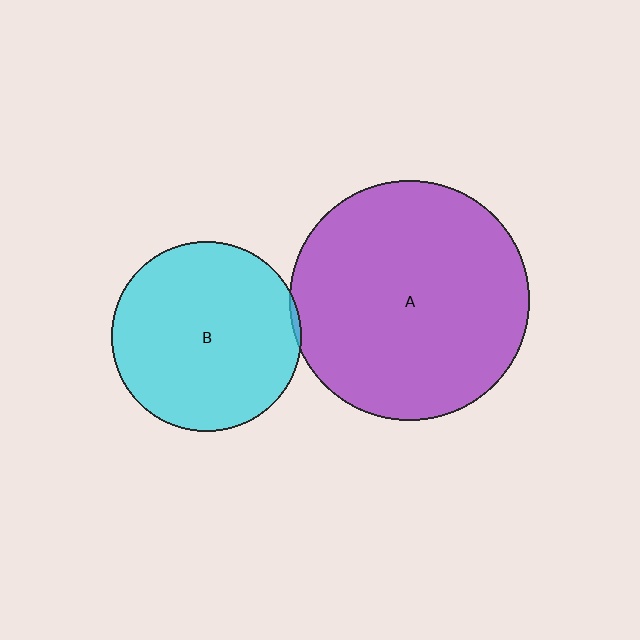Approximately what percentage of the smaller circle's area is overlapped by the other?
Approximately 5%.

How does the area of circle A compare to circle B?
Approximately 1.6 times.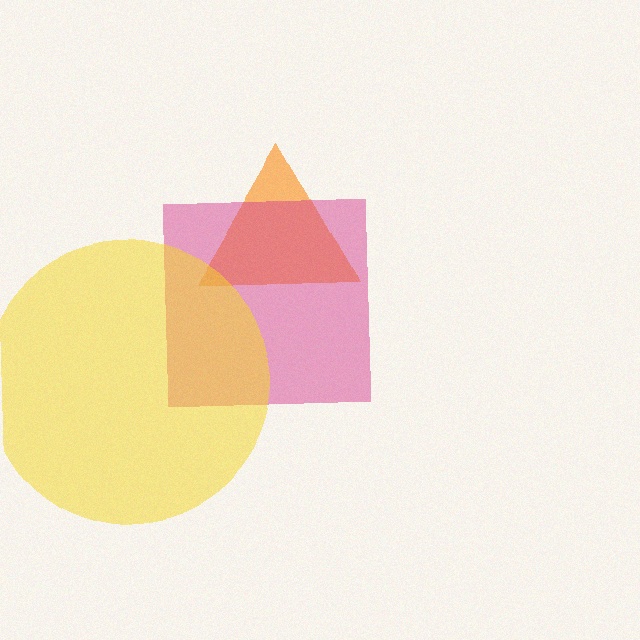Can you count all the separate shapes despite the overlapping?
Yes, there are 3 separate shapes.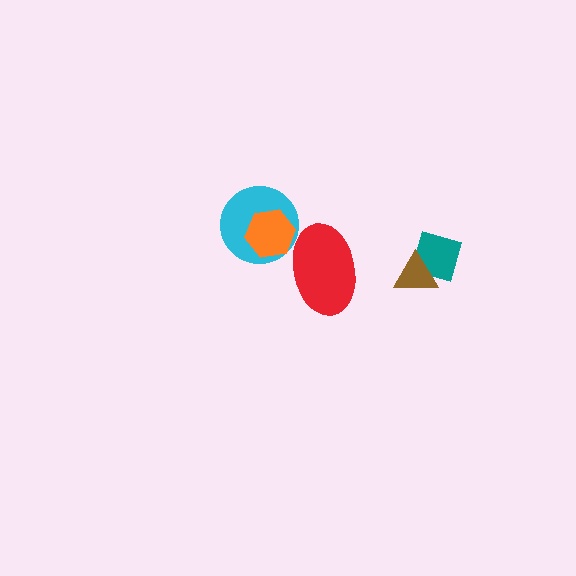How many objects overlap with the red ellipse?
1 object overlaps with the red ellipse.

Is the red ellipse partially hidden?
Yes, it is partially covered by another shape.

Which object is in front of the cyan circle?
The orange hexagon is in front of the cyan circle.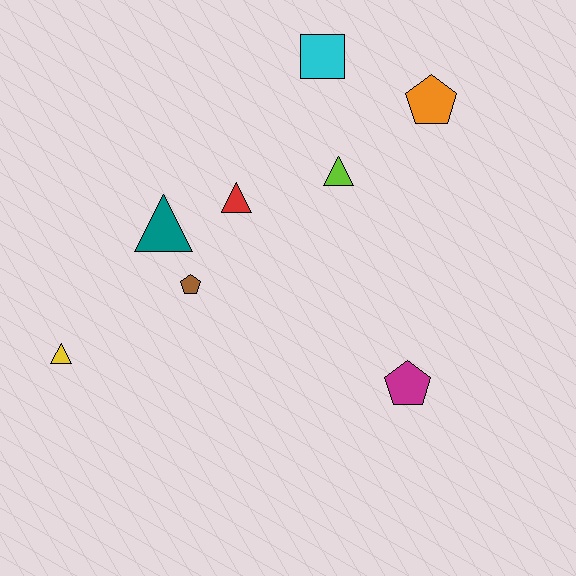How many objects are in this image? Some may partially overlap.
There are 8 objects.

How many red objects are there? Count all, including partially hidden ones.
There is 1 red object.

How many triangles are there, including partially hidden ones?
There are 4 triangles.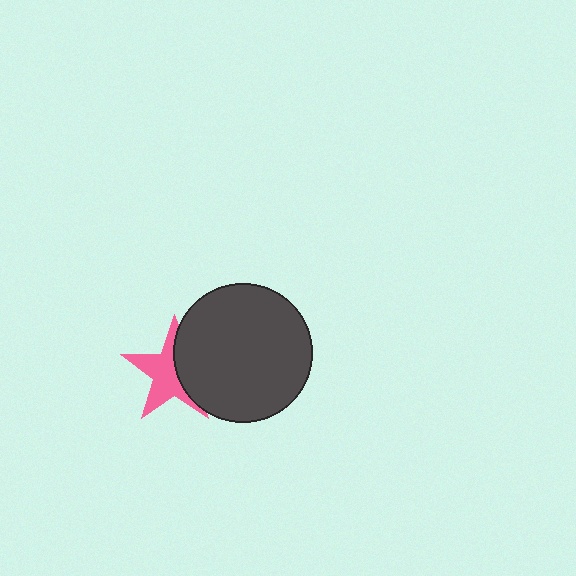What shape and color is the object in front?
The object in front is a dark gray circle.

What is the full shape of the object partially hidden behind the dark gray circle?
The partially hidden object is a pink star.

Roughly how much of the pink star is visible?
About half of it is visible (roughly 58%).